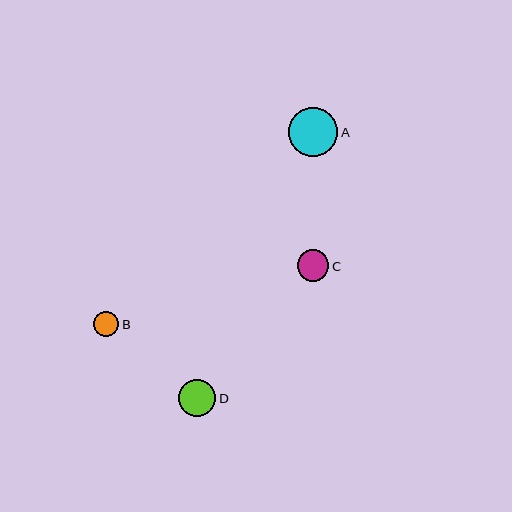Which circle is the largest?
Circle A is the largest with a size of approximately 49 pixels.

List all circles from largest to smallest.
From largest to smallest: A, D, C, B.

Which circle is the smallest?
Circle B is the smallest with a size of approximately 25 pixels.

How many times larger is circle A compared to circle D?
Circle A is approximately 1.3 times the size of circle D.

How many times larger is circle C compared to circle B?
Circle C is approximately 1.3 times the size of circle B.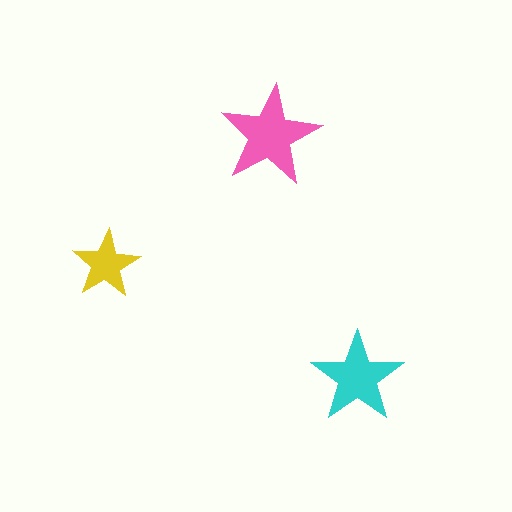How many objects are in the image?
There are 3 objects in the image.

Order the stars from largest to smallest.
the pink one, the cyan one, the yellow one.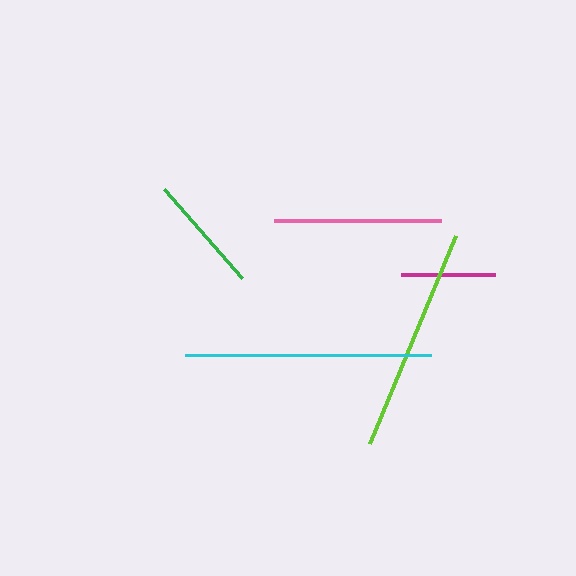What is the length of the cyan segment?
The cyan segment is approximately 246 pixels long.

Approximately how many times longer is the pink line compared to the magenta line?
The pink line is approximately 1.8 times the length of the magenta line.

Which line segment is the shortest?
The magenta line is the shortest at approximately 95 pixels.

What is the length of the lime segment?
The lime segment is approximately 225 pixels long.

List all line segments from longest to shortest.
From longest to shortest: cyan, lime, pink, green, magenta.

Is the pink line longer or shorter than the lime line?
The lime line is longer than the pink line.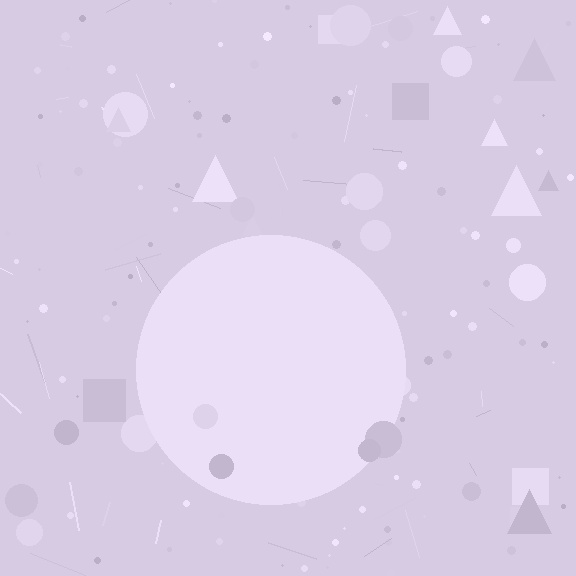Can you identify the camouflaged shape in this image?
The camouflaged shape is a circle.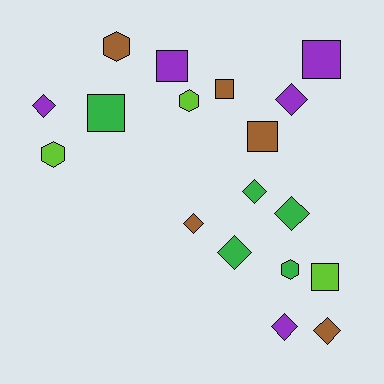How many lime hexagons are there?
There are 2 lime hexagons.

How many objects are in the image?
There are 18 objects.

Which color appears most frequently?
Green, with 5 objects.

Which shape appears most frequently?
Diamond, with 8 objects.